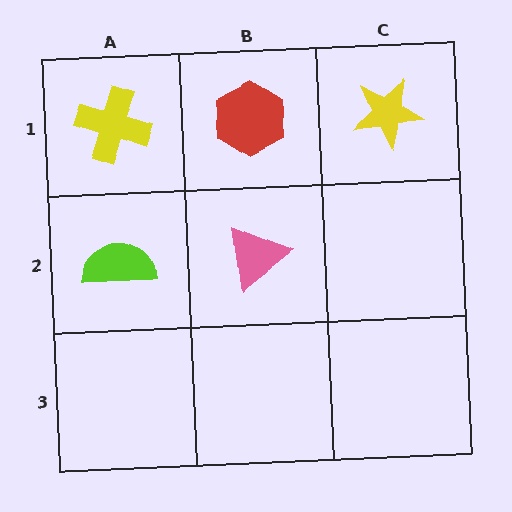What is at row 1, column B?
A red hexagon.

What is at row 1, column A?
A yellow cross.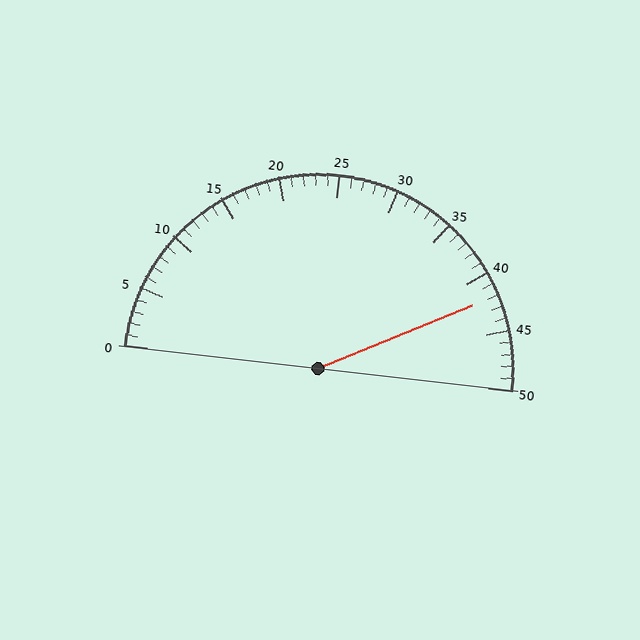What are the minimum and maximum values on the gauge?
The gauge ranges from 0 to 50.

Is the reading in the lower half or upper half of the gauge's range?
The reading is in the upper half of the range (0 to 50).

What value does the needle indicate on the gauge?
The needle indicates approximately 42.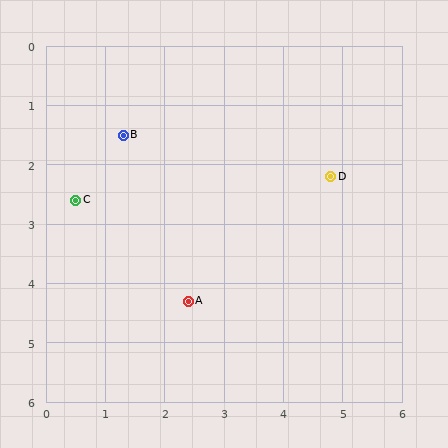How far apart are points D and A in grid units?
Points D and A are about 3.2 grid units apart.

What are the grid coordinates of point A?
Point A is at approximately (2.4, 4.3).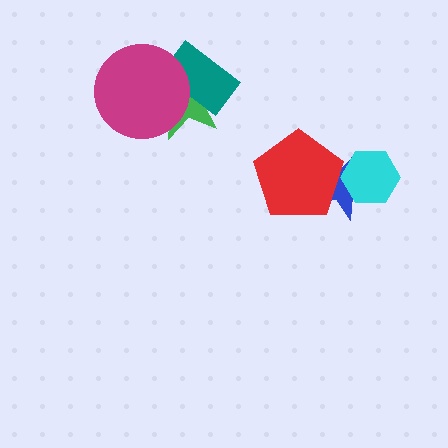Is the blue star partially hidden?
Yes, it is partially covered by another shape.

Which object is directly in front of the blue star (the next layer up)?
The red pentagon is directly in front of the blue star.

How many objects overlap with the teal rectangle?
2 objects overlap with the teal rectangle.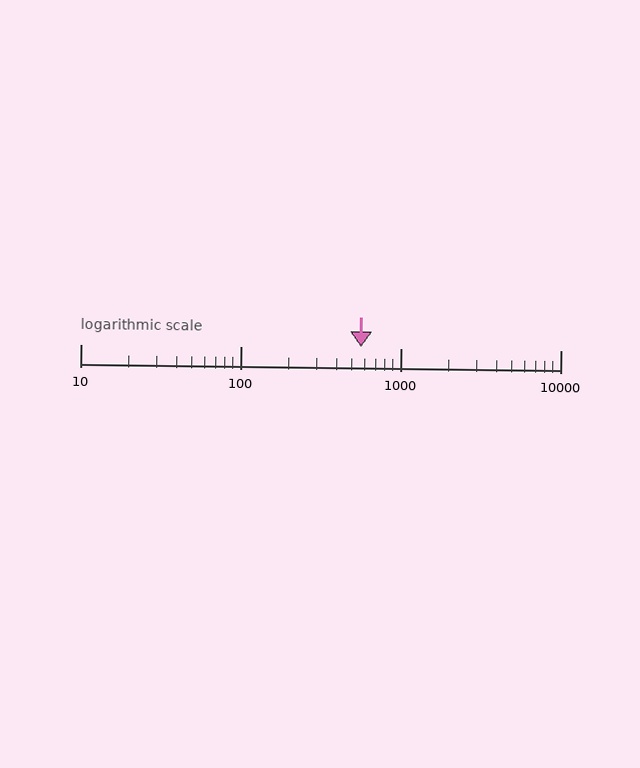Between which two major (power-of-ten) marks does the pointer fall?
The pointer is between 100 and 1000.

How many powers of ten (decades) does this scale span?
The scale spans 3 decades, from 10 to 10000.